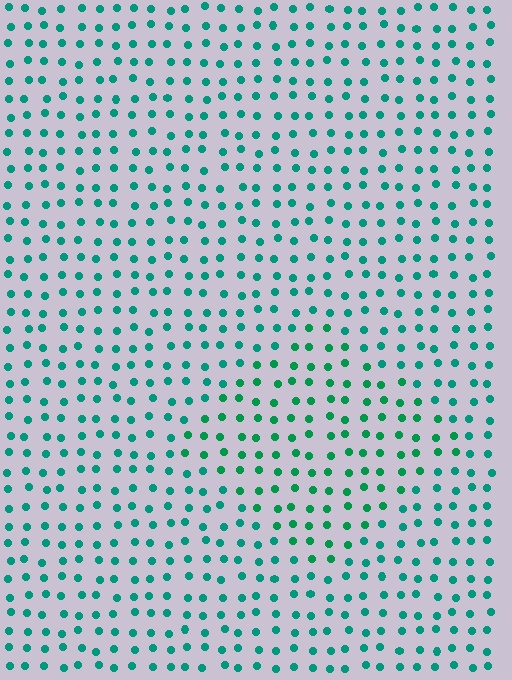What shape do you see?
I see a diamond.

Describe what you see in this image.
The image is filled with small teal elements in a uniform arrangement. A diamond-shaped region is visible where the elements are tinted to a slightly different hue, forming a subtle color boundary.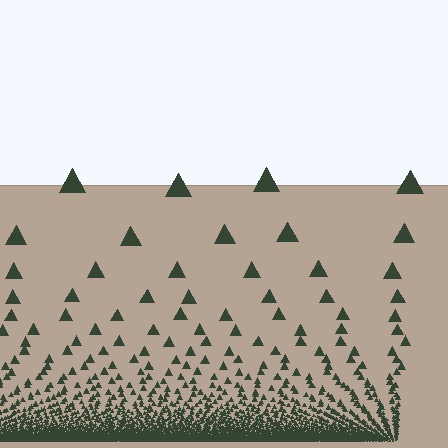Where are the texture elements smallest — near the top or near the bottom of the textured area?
Near the bottom.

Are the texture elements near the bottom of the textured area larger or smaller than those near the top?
Smaller. The gradient is inverted — elements near the bottom are smaller and denser.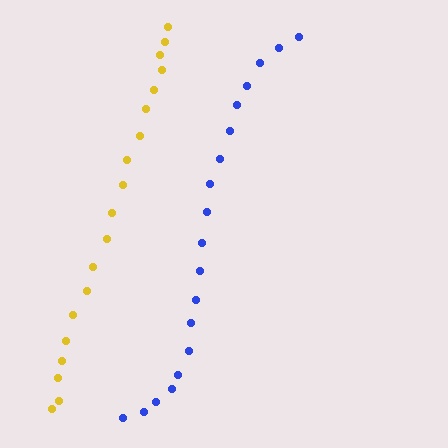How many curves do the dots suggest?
There are 2 distinct paths.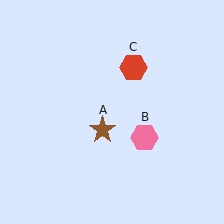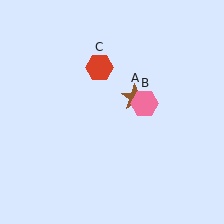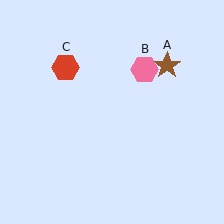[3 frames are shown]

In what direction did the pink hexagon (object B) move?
The pink hexagon (object B) moved up.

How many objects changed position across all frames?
3 objects changed position: brown star (object A), pink hexagon (object B), red hexagon (object C).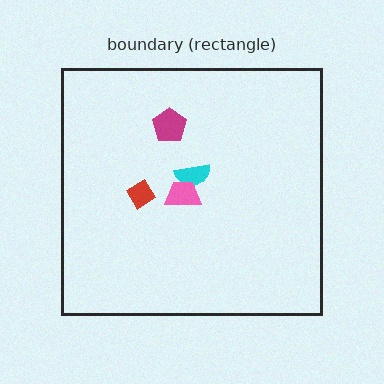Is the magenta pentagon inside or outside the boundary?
Inside.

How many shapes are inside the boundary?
4 inside, 0 outside.